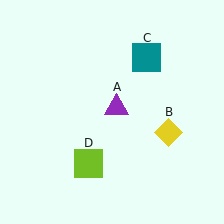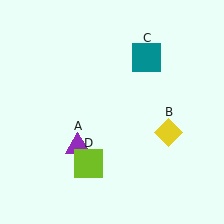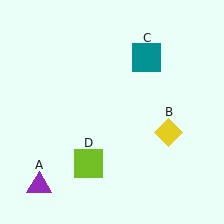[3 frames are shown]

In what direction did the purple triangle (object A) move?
The purple triangle (object A) moved down and to the left.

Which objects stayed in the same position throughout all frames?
Yellow diamond (object B) and teal square (object C) and lime square (object D) remained stationary.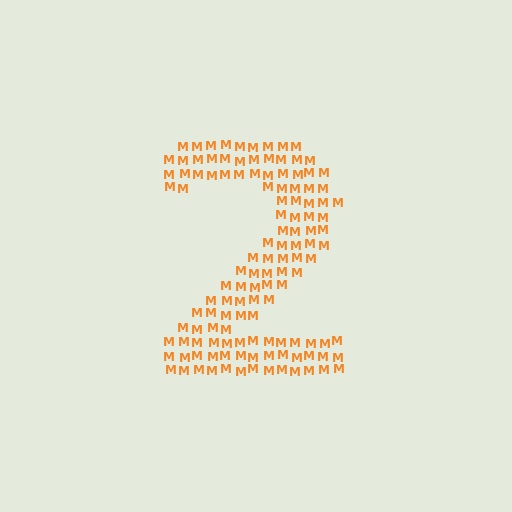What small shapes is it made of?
It is made of small letter M's.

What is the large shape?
The large shape is the digit 2.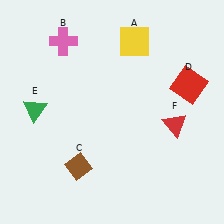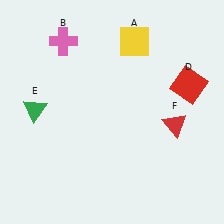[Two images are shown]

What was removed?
The brown diamond (C) was removed in Image 2.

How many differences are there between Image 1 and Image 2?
There is 1 difference between the two images.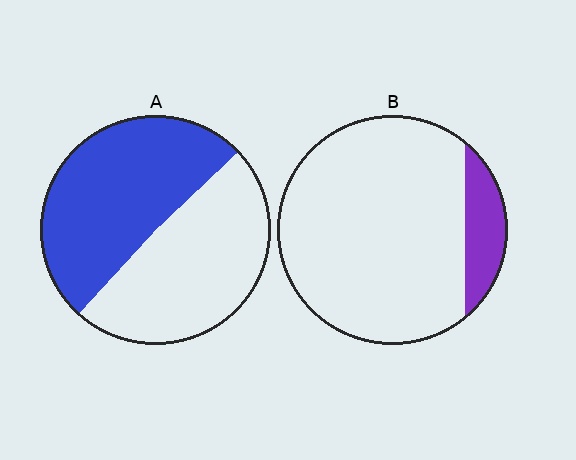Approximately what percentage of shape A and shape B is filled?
A is approximately 50% and B is approximately 15%.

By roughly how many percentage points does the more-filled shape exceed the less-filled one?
By roughly 40 percentage points (A over B).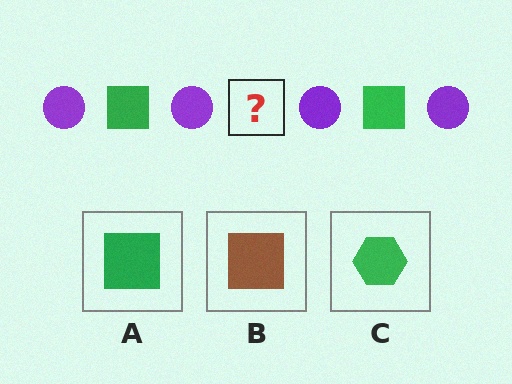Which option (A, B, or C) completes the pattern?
A.